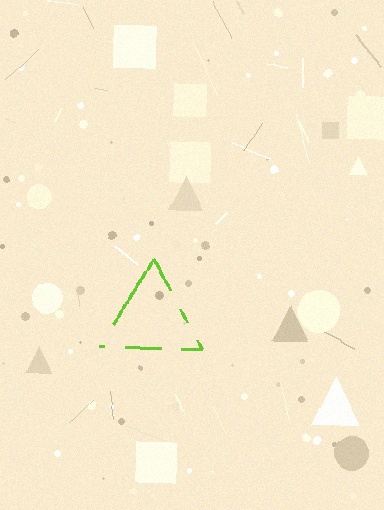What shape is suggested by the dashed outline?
The dashed outline suggests a triangle.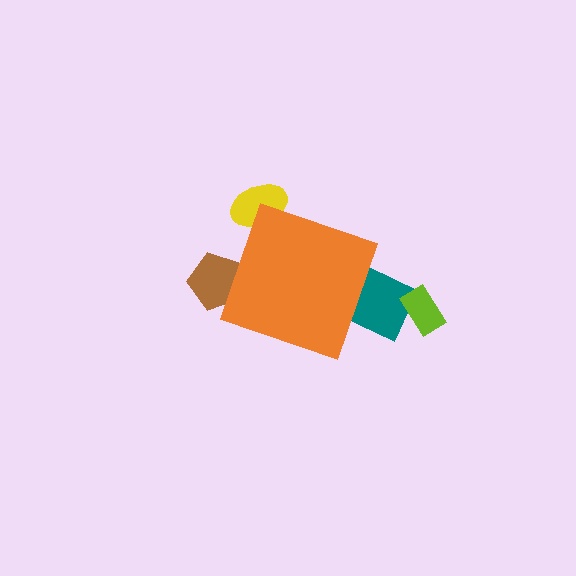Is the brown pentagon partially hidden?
Yes, the brown pentagon is partially hidden behind the orange diamond.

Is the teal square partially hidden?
Yes, the teal square is partially hidden behind the orange diamond.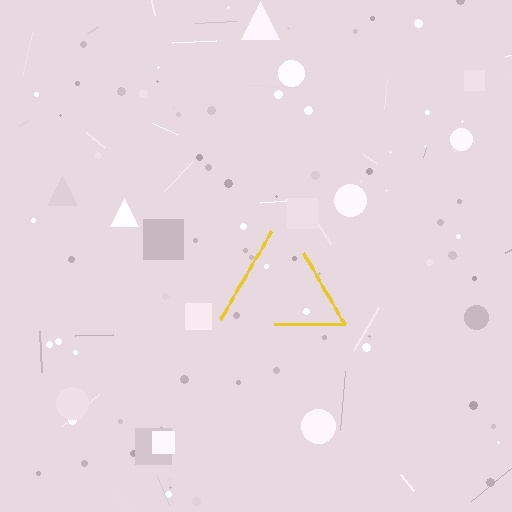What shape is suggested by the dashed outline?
The dashed outline suggests a triangle.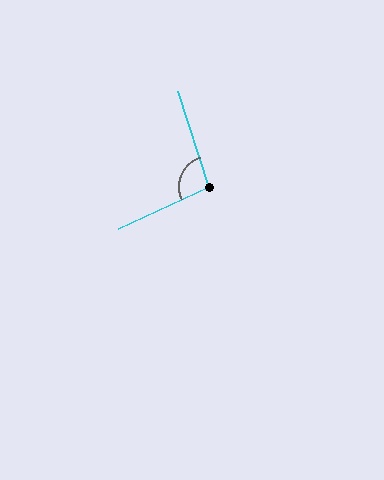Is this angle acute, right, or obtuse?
It is obtuse.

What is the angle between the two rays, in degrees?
Approximately 97 degrees.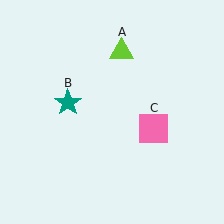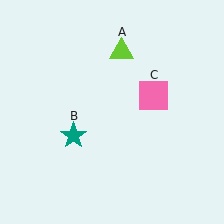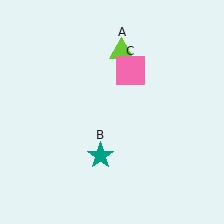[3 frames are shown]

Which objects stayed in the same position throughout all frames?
Lime triangle (object A) remained stationary.